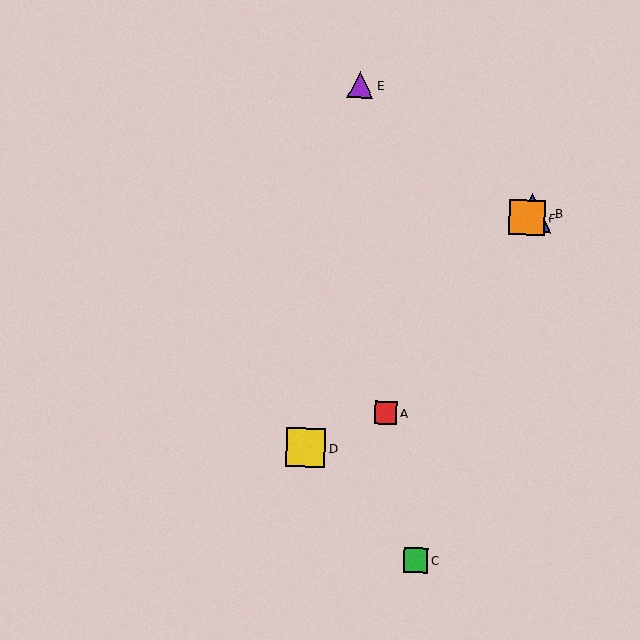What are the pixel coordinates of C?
Object C is at (416, 560).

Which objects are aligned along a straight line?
Objects B, D, F are aligned along a straight line.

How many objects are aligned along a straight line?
3 objects (B, D, F) are aligned along a straight line.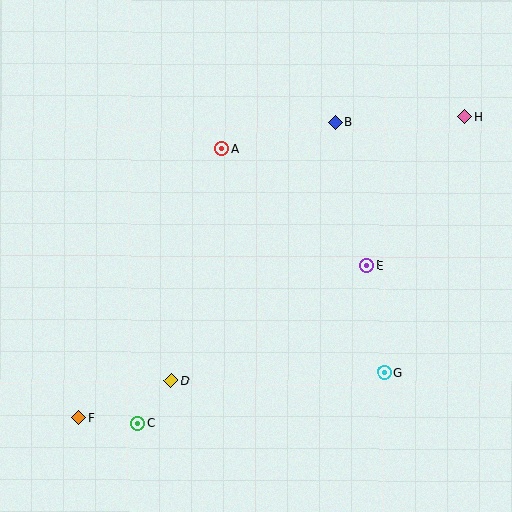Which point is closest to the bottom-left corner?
Point F is closest to the bottom-left corner.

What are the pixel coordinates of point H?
Point H is at (464, 117).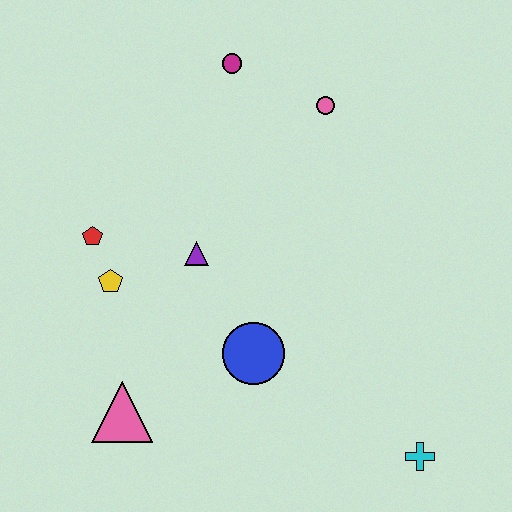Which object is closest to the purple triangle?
The yellow pentagon is closest to the purple triangle.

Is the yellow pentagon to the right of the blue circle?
No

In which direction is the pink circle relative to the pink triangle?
The pink circle is above the pink triangle.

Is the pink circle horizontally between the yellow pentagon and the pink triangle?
No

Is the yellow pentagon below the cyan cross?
No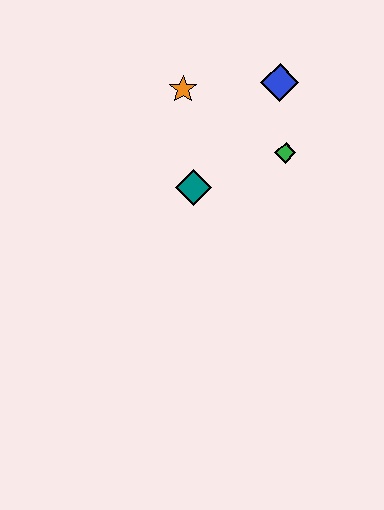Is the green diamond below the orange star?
Yes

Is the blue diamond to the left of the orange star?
No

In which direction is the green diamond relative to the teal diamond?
The green diamond is to the right of the teal diamond.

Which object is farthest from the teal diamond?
The blue diamond is farthest from the teal diamond.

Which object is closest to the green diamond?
The blue diamond is closest to the green diamond.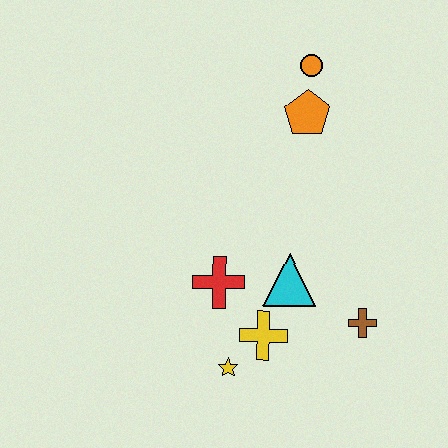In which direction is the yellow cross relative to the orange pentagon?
The yellow cross is below the orange pentagon.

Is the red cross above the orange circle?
No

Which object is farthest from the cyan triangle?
The orange circle is farthest from the cyan triangle.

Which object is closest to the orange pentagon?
The orange circle is closest to the orange pentagon.